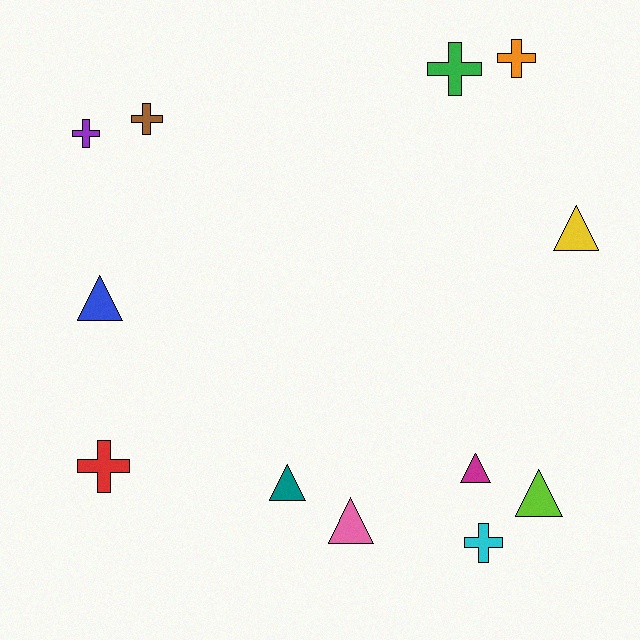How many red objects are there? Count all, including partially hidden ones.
There is 1 red object.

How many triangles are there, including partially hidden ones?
There are 6 triangles.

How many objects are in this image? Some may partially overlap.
There are 12 objects.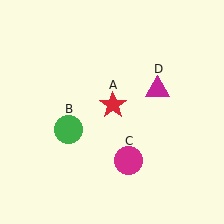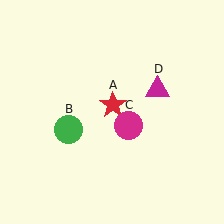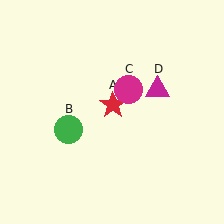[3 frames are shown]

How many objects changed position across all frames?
1 object changed position: magenta circle (object C).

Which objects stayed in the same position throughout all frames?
Red star (object A) and green circle (object B) and magenta triangle (object D) remained stationary.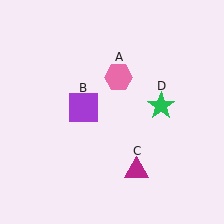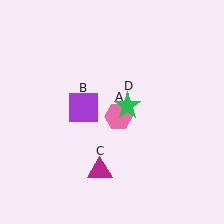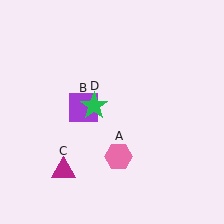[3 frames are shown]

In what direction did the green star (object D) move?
The green star (object D) moved left.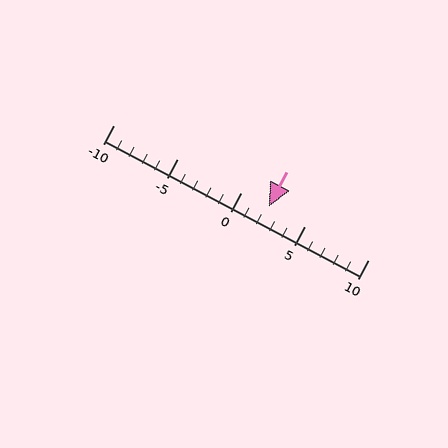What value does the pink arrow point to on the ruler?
The pink arrow points to approximately 2.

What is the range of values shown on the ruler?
The ruler shows values from -10 to 10.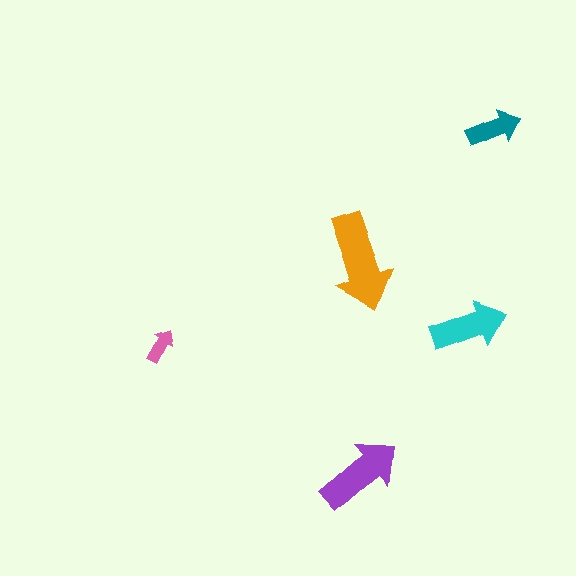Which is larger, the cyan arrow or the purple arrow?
The purple one.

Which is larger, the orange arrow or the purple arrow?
The orange one.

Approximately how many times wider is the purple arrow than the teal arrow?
About 1.5 times wider.